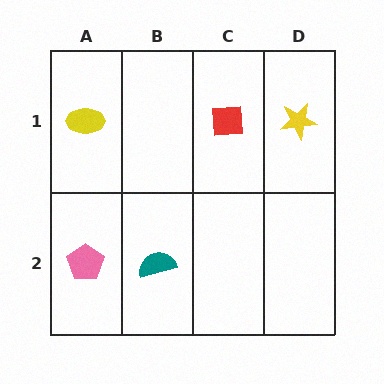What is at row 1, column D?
A yellow star.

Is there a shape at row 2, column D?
No, that cell is empty.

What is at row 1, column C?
A red square.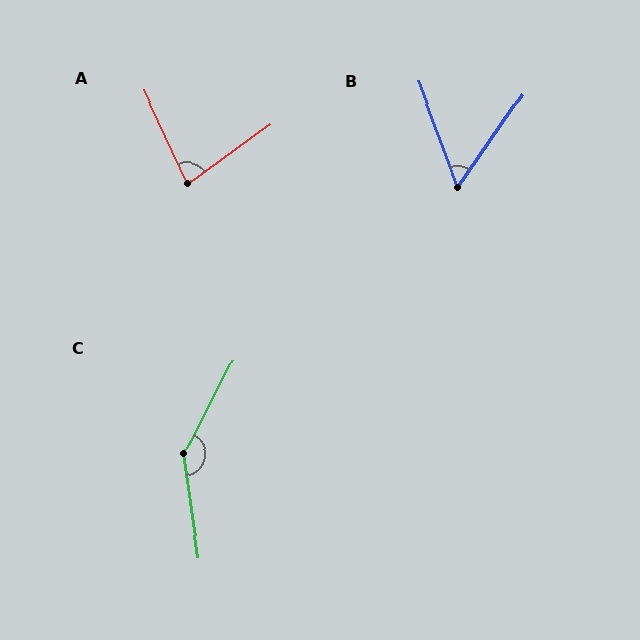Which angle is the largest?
C, at approximately 145 degrees.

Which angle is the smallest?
B, at approximately 56 degrees.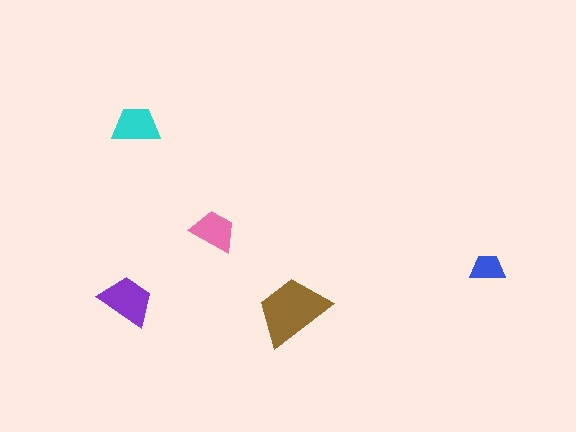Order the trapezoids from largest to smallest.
the brown one, the purple one, the cyan one, the pink one, the blue one.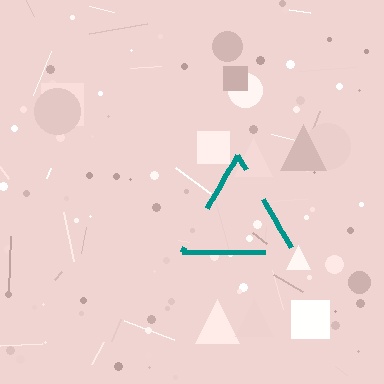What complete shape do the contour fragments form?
The contour fragments form a triangle.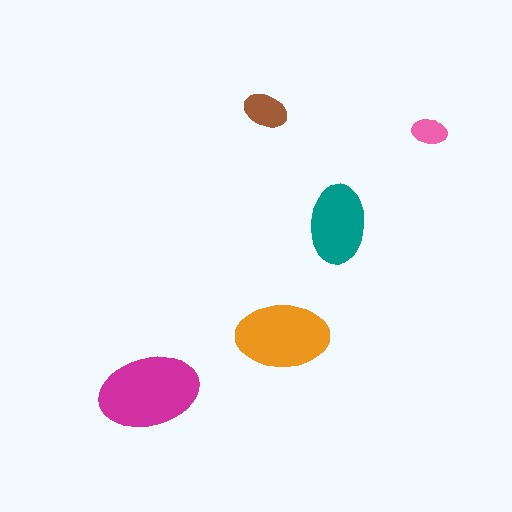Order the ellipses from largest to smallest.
the magenta one, the orange one, the teal one, the brown one, the pink one.